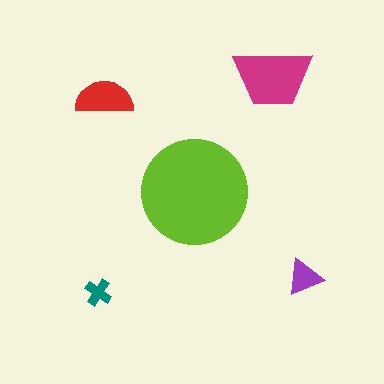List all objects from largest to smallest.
The lime circle, the magenta trapezoid, the red semicircle, the purple triangle, the teal cross.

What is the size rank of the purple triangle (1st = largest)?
4th.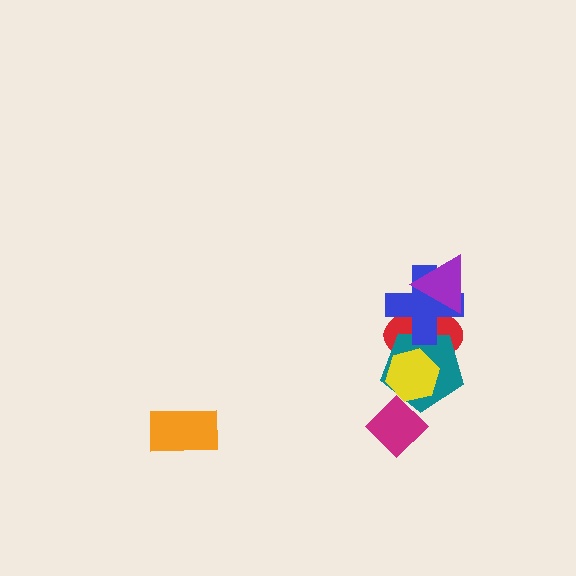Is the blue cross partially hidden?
Yes, it is partially covered by another shape.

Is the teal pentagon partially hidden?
Yes, it is partially covered by another shape.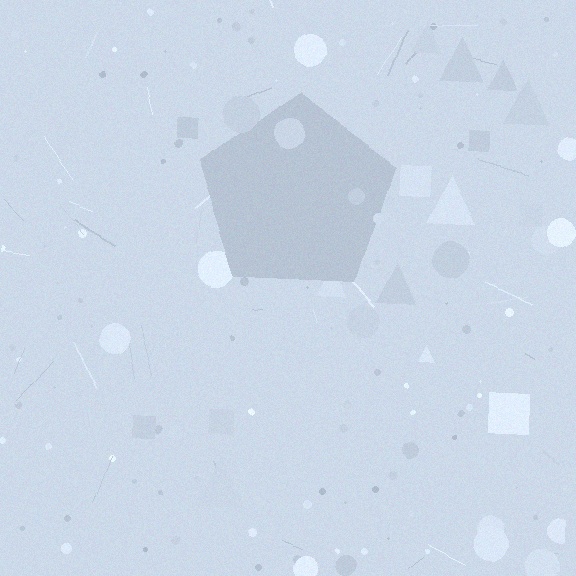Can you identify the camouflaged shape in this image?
The camouflaged shape is a pentagon.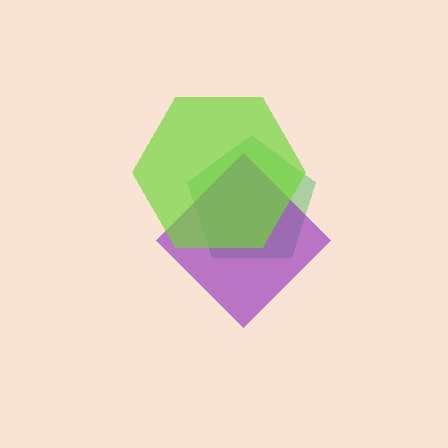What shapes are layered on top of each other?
The layered shapes are: a green pentagon, a purple diamond, a lime hexagon.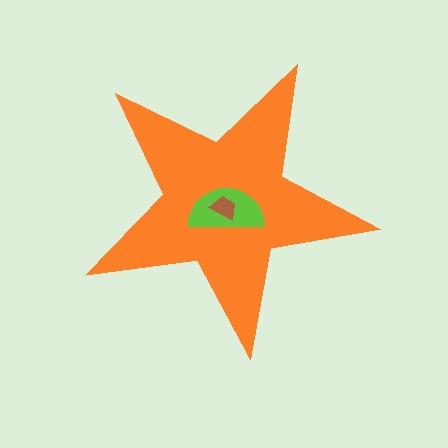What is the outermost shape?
The orange star.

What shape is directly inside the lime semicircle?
The brown trapezoid.